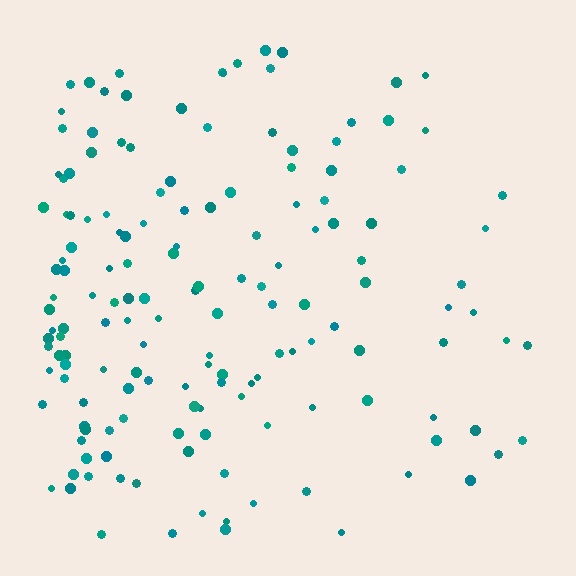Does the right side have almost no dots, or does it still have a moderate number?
Still a moderate number, just noticeably fewer than the left.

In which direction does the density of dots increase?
From right to left, with the left side densest.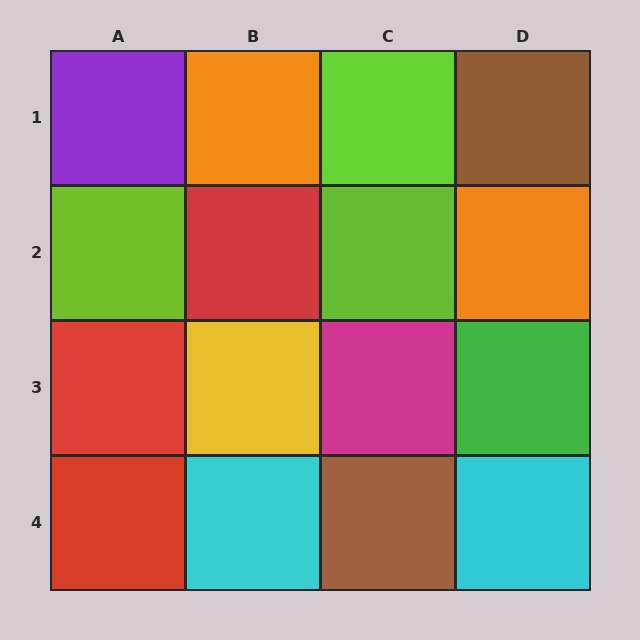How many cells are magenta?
1 cell is magenta.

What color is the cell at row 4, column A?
Red.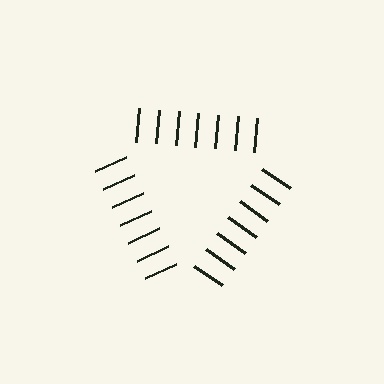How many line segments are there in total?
21 — 7 along each of the 3 edges.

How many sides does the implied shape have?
3 sides — the line-ends trace a triangle.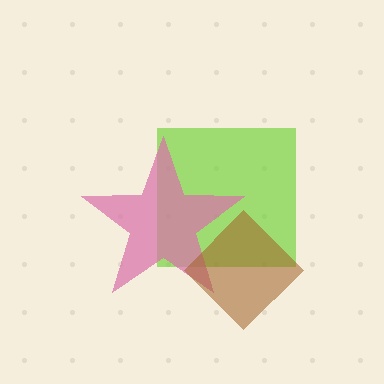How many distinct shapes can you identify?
There are 3 distinct shapes: a lime square, a pink star, a brown diamond.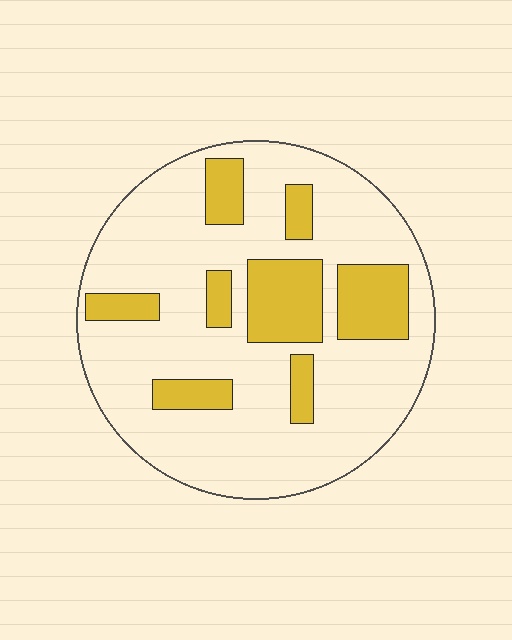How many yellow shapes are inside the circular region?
8.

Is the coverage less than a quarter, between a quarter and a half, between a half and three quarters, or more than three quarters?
Less than a quarter.